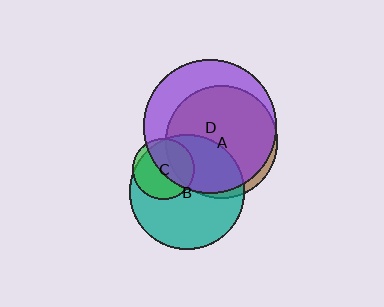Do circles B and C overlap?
Yes.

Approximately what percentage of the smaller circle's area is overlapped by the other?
Approximately 95%.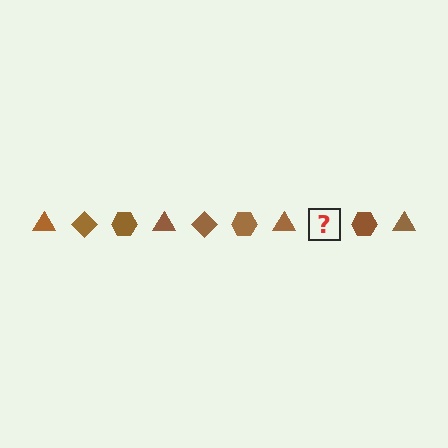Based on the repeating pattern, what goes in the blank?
The blank should be a brown diamond.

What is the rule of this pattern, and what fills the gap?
The rule is that the pattern cycles through triangle, diamond, hexagon shapes in brown. The gap should be filled with a brown diamond.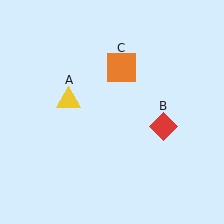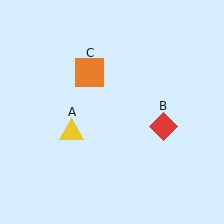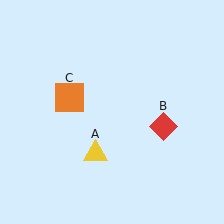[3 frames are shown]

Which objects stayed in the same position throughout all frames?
Red diamond (object B) remained stationary.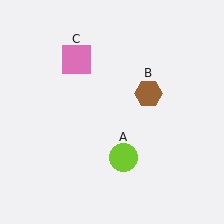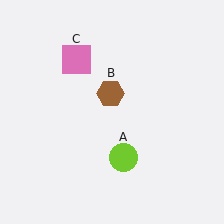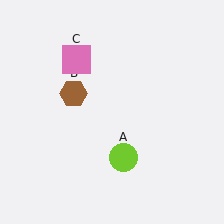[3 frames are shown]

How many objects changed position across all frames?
1 object changed position: brown hexagon (object B).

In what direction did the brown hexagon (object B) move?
The brown hexagon (object B) moved left.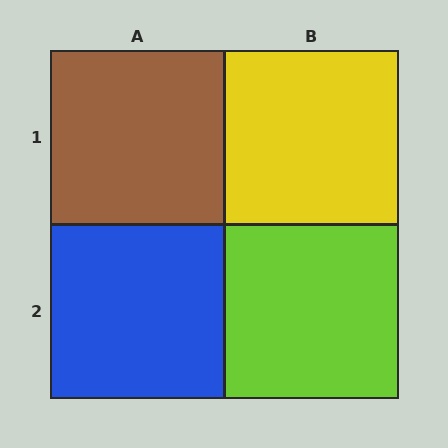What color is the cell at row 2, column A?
Blue.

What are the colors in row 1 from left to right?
Brown, yellow.